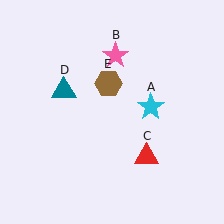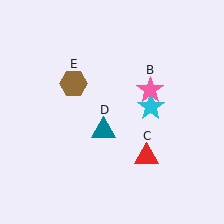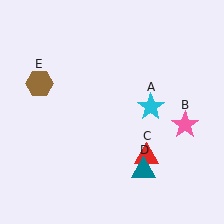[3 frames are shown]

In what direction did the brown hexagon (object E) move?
The brown hexagon (object E) moved left.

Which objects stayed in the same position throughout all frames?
Cyan star (object A) and red triangle (object C) remained stationary.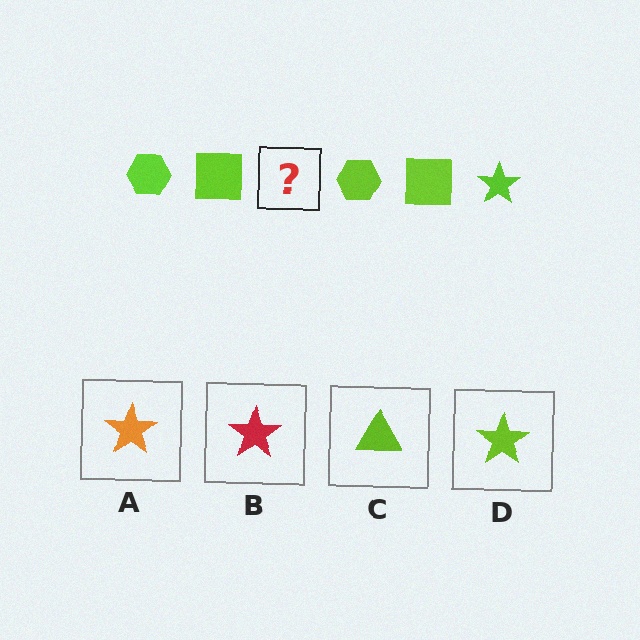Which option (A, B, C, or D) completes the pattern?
D.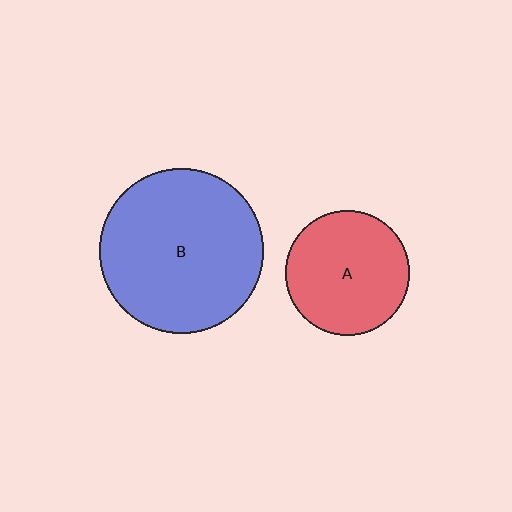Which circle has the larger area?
Circle B (blue).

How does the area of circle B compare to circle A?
Approximately 1.8 times.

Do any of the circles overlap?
No, none of the circles overlap.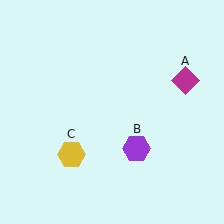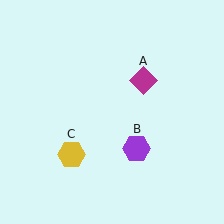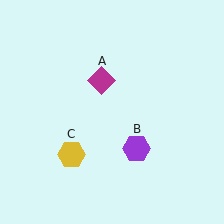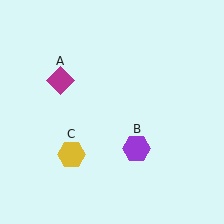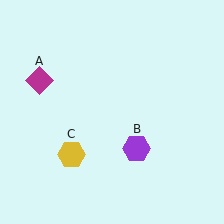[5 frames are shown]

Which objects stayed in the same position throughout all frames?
Purple hexagon (object B) and yellow hexagon (object C) remained stationary.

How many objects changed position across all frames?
1 object changed position: magenta diamond (object A).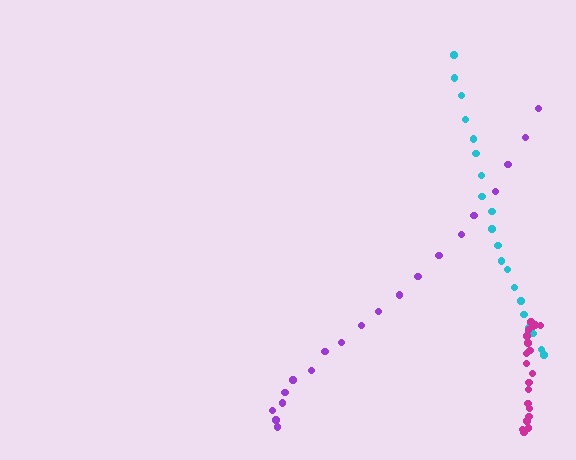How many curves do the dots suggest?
There are 3 distinct paths.